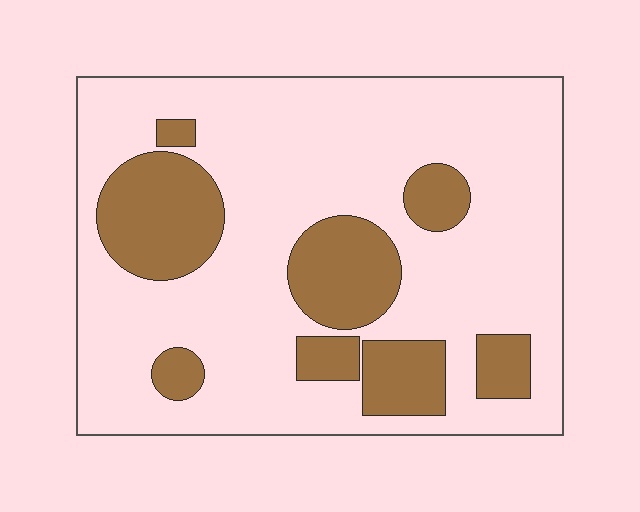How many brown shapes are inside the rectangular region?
8.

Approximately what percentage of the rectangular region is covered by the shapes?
Approximately 25%.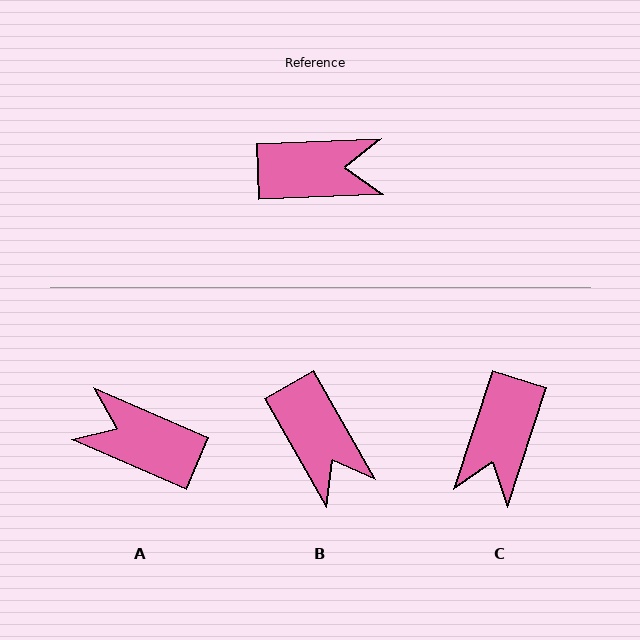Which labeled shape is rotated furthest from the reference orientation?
A, about 154 degrees away.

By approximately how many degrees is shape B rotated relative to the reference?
Approximately 62 degrees clockwise.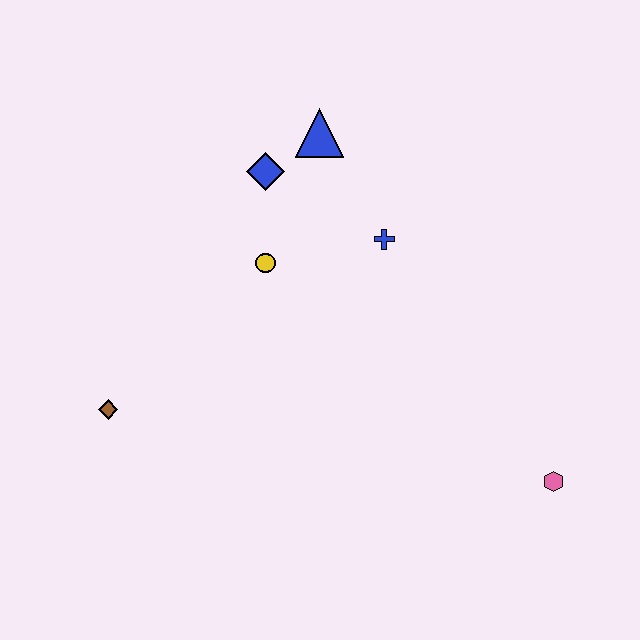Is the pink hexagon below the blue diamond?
Yes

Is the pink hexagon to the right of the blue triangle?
Yes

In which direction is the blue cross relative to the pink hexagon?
The blue cross is above the pink hexagon.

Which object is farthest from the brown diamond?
The pink hexagon is farthest from the brown diamond.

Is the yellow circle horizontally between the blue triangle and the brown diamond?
Yes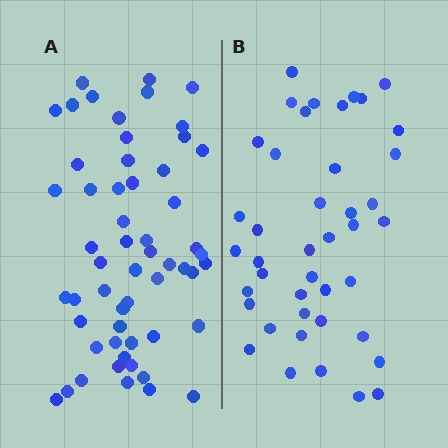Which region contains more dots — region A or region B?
Region A (the left region) has more dots.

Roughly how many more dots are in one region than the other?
Region A has approximately 15 more dots than region B.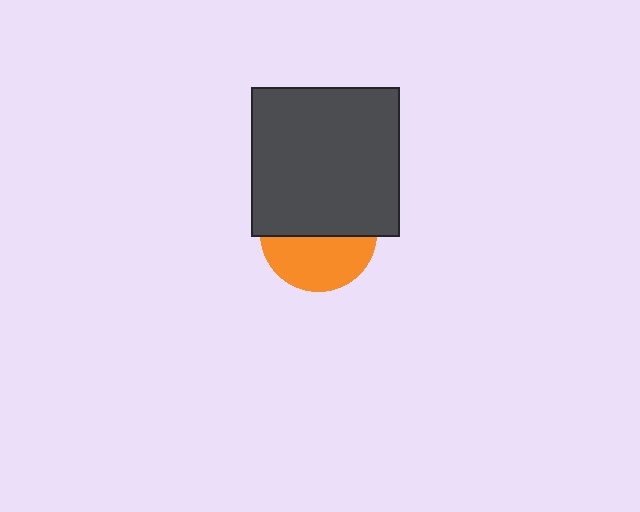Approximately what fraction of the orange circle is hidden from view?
Roughly 55% of the orange circle is hidden behind the dark gray square.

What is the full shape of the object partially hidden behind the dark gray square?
The partially hidden object is an orange circle.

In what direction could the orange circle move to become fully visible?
The orange circle could move down. That would shift it out from behind the dark gray square entirely.